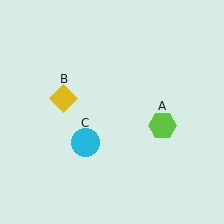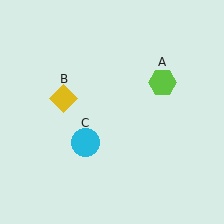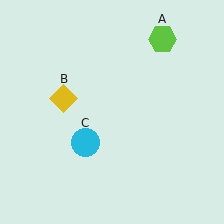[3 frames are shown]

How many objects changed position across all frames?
1 object changed position: lime hexagon (object A).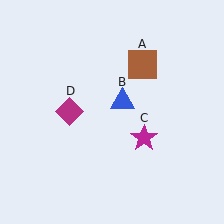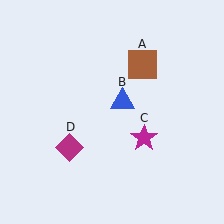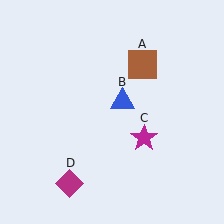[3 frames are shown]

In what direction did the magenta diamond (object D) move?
The magenta diamond (object D) moved down.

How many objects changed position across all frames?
1 object changed position: magenta diamond (object D).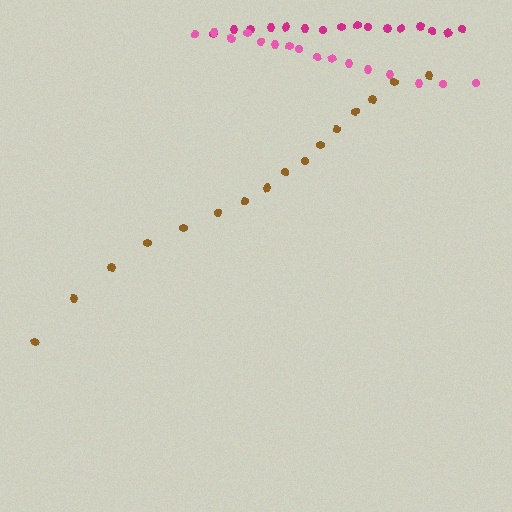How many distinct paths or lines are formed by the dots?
There are 3 distinct paths.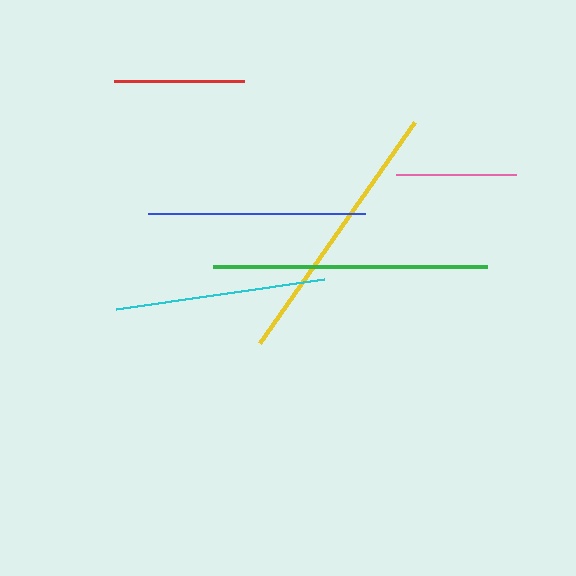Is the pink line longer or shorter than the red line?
The red line is longer than the pink line.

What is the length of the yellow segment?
The yellow segment is approximately 270 pixels long.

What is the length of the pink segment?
The pink segment is approximately 120 pixels long.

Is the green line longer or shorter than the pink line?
The green line is longer than the pink line.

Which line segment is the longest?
The green line is the longest at approximately 274 pixels.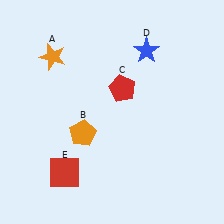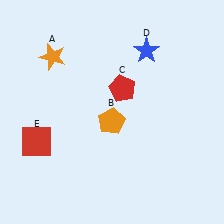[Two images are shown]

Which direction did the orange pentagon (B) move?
The orange pentagon (B) moved right.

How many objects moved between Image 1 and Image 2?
2 objects moved between the two images.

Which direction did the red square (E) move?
The red square (E) moved up.